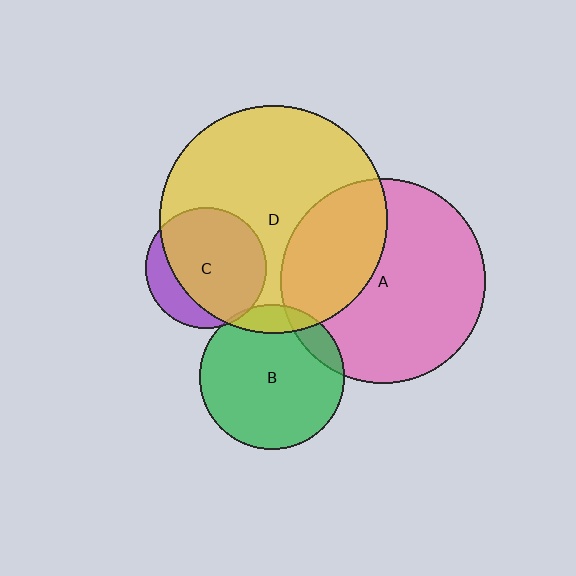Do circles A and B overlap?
Yes.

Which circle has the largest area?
Circle D (yellow).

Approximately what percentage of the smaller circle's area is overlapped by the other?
Approximately 10%.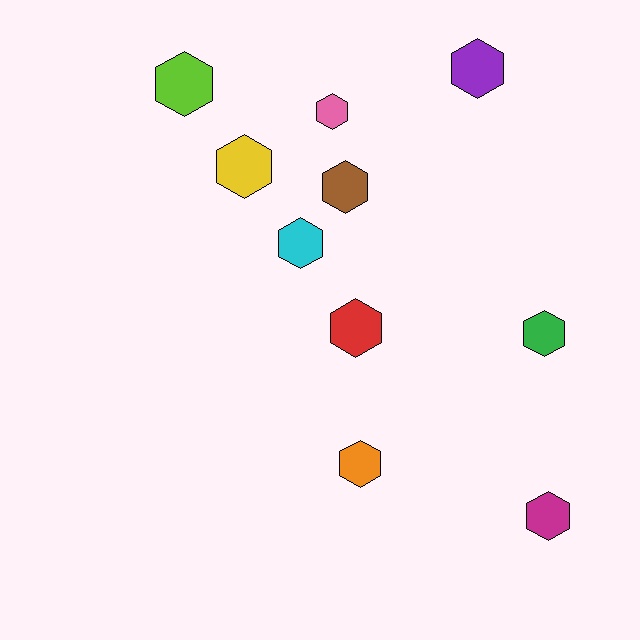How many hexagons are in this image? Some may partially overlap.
There are 10 hexagons.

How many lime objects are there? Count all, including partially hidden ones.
There is 1 lime object.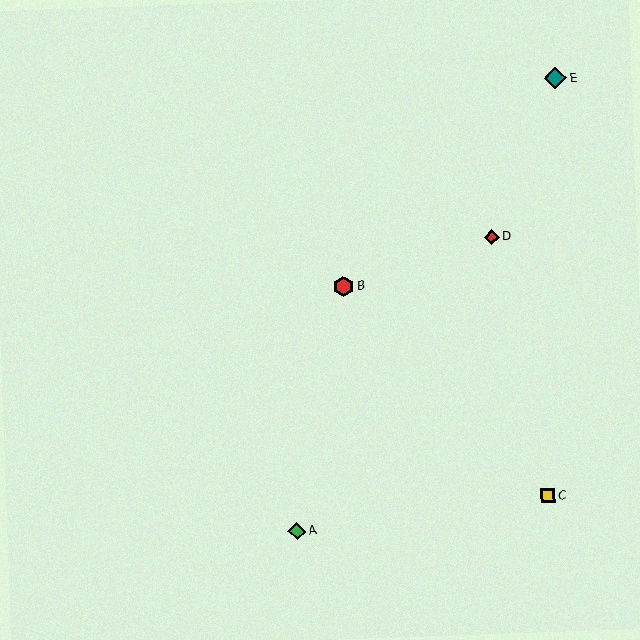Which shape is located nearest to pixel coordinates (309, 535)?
The green diamond (labeled A) at (297, 531) is nearest to that location.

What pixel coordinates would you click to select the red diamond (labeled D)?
Click at (492, 237) to select the red diamond D.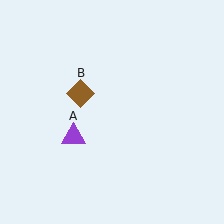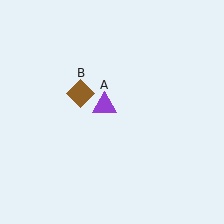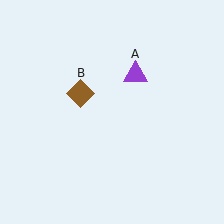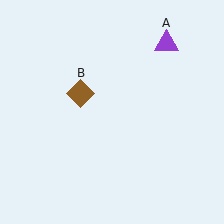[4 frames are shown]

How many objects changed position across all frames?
1 object changed position: purple triangle (object A).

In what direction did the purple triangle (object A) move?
The purple triangle (object A) moved up and to the right.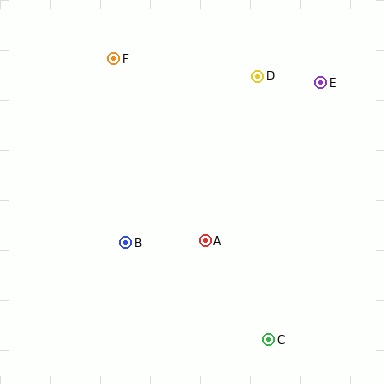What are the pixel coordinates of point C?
Point C is at (269, 340).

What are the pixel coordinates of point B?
Point B is at (126, 243).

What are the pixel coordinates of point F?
Point F is at (114, 59).